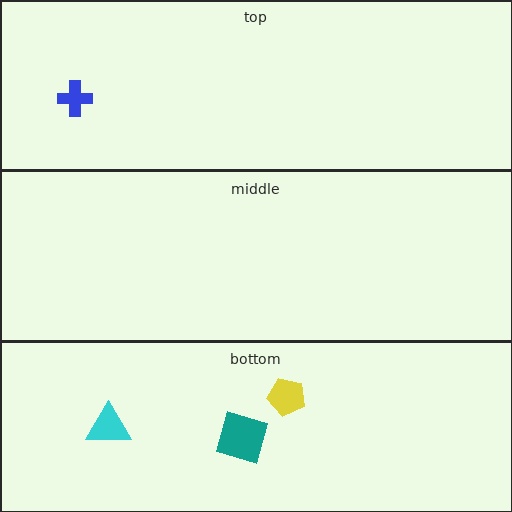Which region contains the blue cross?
The top region.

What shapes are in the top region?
The blue cross.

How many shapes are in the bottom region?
3.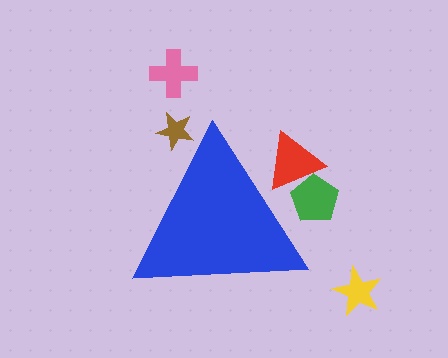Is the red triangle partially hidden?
Yes, the red triangle is partially hidden behind the blue triangle.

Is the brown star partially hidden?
Yes, the brown star is partially hidden behind the blue triangle.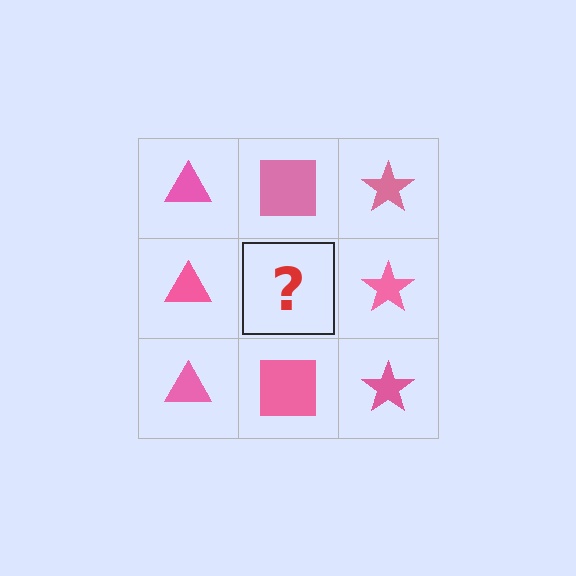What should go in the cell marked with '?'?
The missing cell should contain a pink square.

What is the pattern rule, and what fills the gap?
The rule is that each column has a consistent shape. The gap should be filled with a pink square.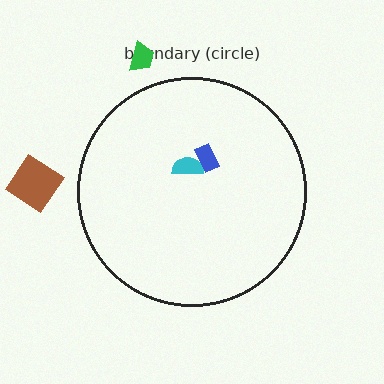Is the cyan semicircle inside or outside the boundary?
Inside.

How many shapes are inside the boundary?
2 inside, 2 outside.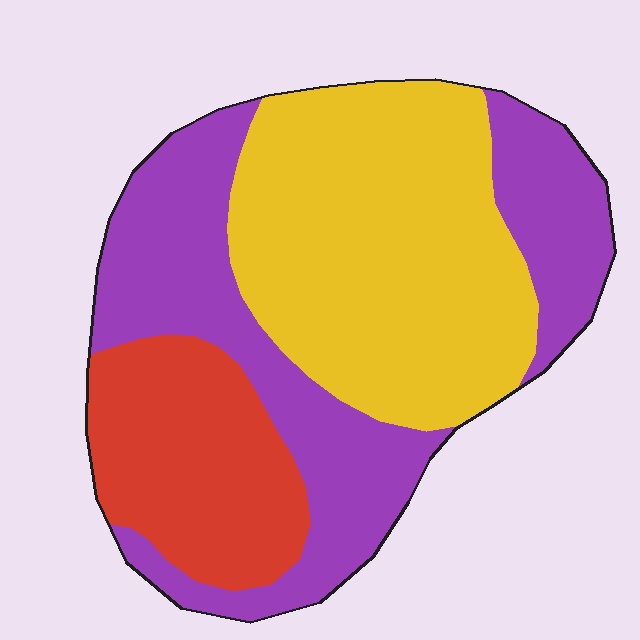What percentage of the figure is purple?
Purple covers 38% of the figure.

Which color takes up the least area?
Red, at roughly 20%.